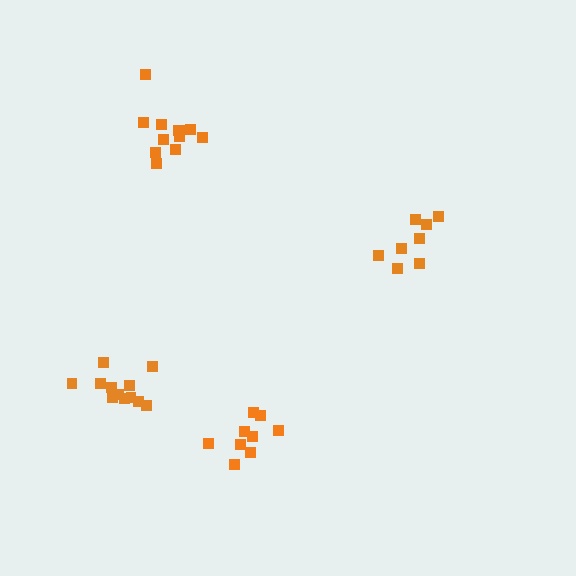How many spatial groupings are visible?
There are 4 spatial groupings.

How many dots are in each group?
Group 1: 12 dots, Group 2: 9 dots, Group 3: 12 dots, Group 4: 8 dots (41 total).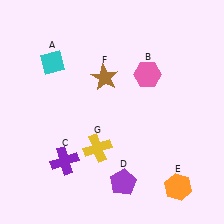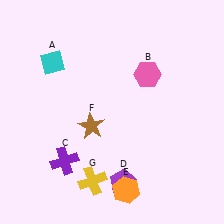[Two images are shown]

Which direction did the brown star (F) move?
The brown star (F) moved down.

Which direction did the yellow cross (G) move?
The yellow cross (G) moved down.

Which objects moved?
The objects that moved are: the orange hexagon (E), the brown star (F), the yellow cross (G).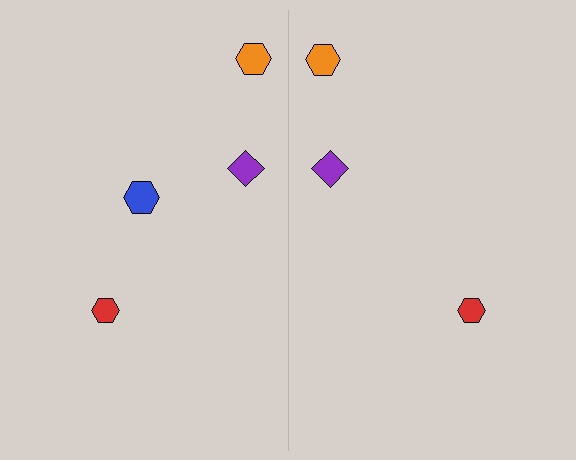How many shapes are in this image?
There are 7 shapes in this image.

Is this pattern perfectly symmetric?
No, the pattern is not perfectly symmetric. A blue hexagon is missing from the right side.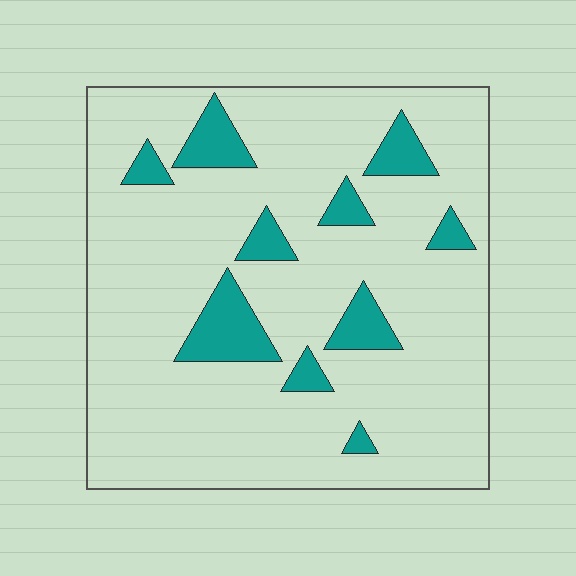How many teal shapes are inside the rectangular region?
10.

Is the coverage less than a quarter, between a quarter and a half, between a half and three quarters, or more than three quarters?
Less than a quarter.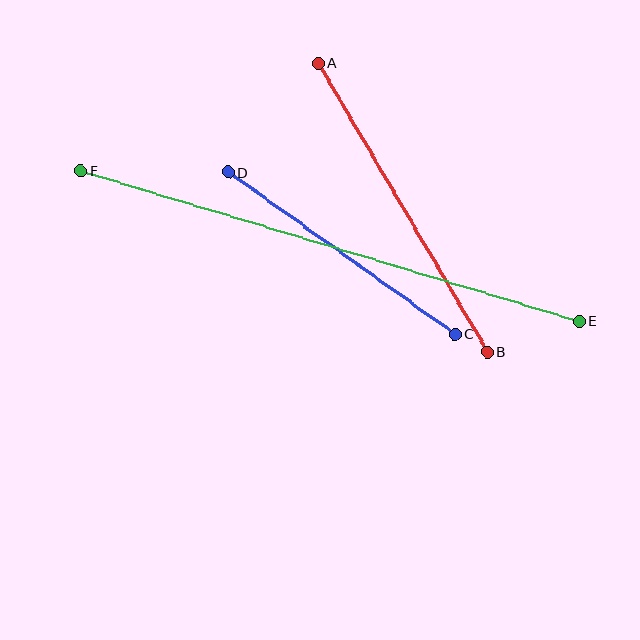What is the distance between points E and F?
The distance is approximately 521 pixels.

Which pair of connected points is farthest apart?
Points E and F are farthest apart.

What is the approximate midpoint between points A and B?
The midpoint is at approximately (403, 207) pixels.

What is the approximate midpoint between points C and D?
The midpoint is at approximately (342, 253) pixels.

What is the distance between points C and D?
The distance is approximately 279 pixels.